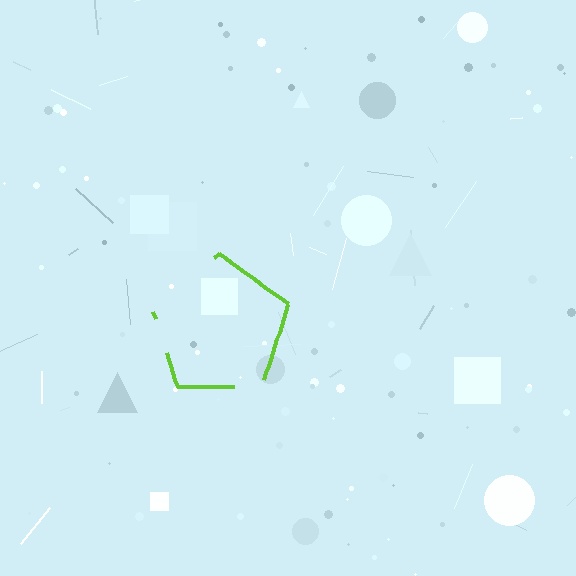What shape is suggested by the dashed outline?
The dashed outline suggests a pentagon.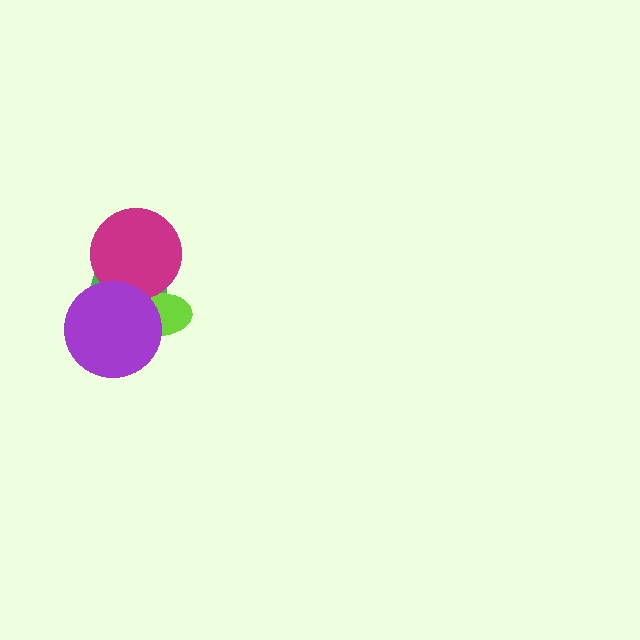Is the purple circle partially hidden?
No, no other shape covers it.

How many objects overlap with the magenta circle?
3 objects overlap with the magenta circle.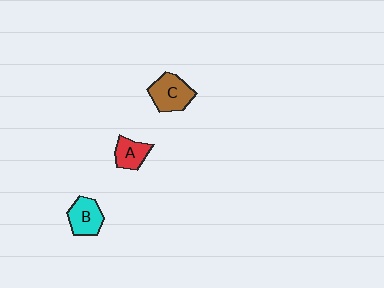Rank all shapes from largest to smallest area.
From largest to smallest: C (brown), B (cyan), A (red).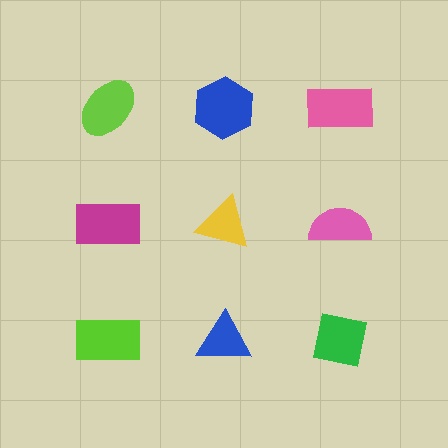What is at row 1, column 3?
A pink rectangle.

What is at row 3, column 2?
A blue triangle.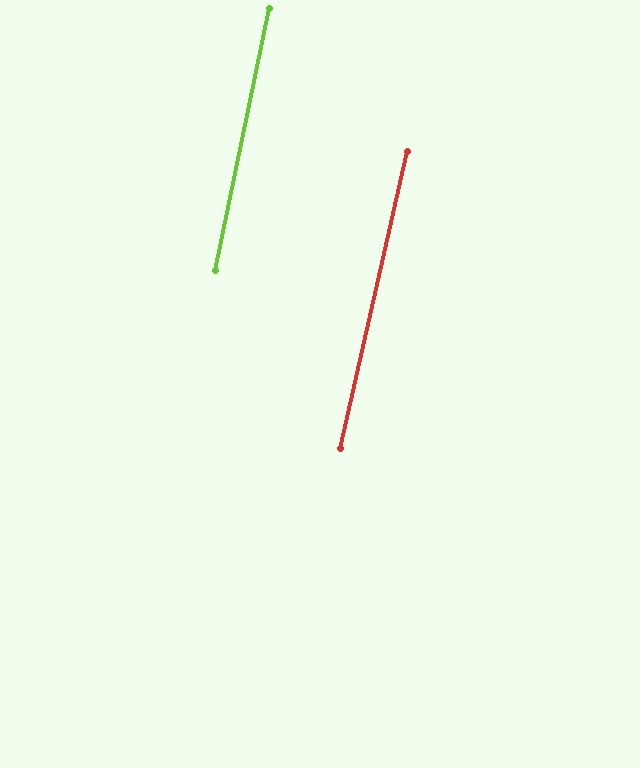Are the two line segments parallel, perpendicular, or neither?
Parallel — their directions differ by only 1.3°.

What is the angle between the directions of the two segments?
Approximately 1 degree.